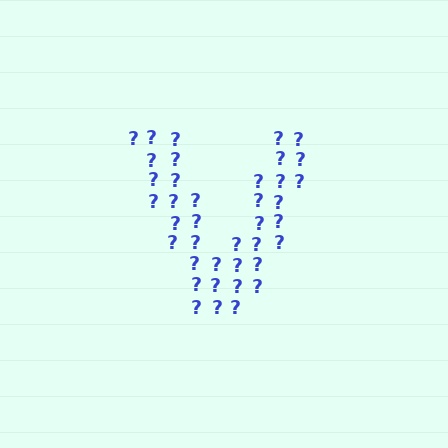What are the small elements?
The small elements are question marks.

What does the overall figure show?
The overall figure shows the letter V.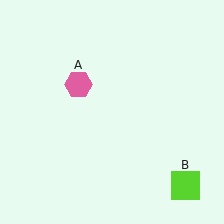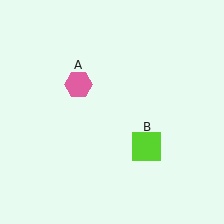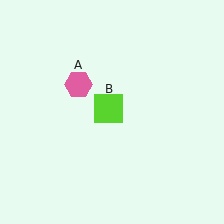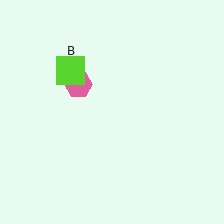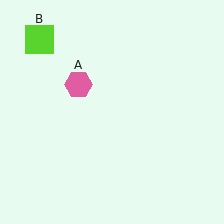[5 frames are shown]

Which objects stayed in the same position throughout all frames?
Pink hexagon (object A) remained stationary.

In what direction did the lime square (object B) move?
The lime square (object B) moved up and to the left.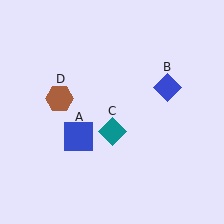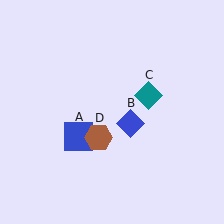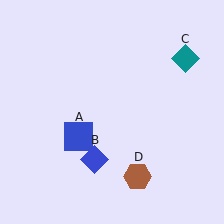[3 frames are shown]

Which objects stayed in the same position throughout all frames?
Blue square (object A) remained stationary.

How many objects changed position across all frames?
3 objects changed position: blue diamond (object B), teal diamond (object C), brown hexagon (object D).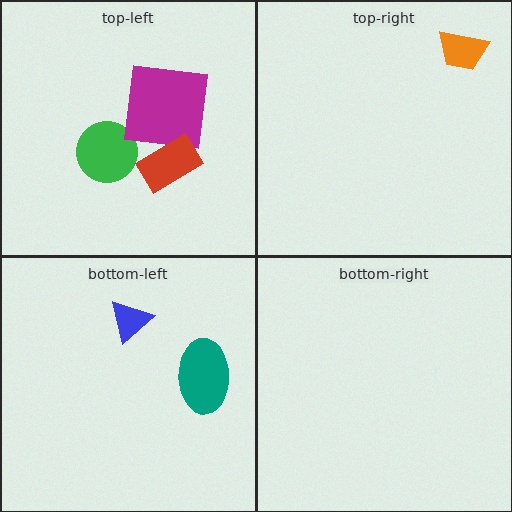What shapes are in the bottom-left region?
The blue triangle, the teal ellipse.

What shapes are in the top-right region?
The orange trapezoid.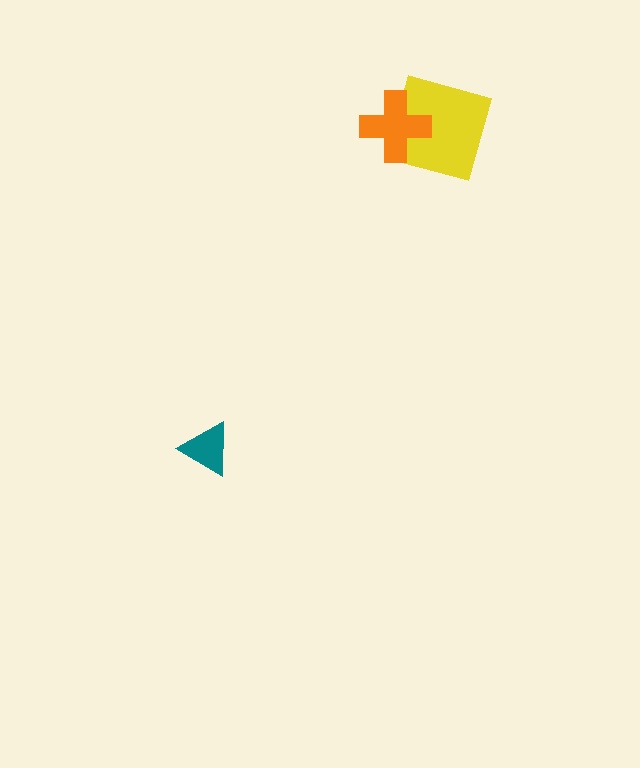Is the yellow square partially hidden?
Yes, it is partially covered by another shape.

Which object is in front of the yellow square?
The orange cross is in front of the yellow square.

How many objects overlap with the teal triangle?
0 objects overlap with the teal triangle.